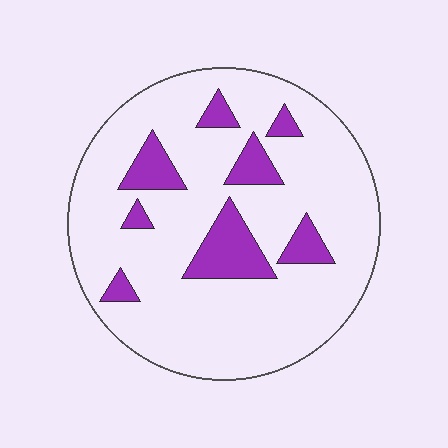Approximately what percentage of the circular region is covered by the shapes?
Approximately 15%.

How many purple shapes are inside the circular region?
8.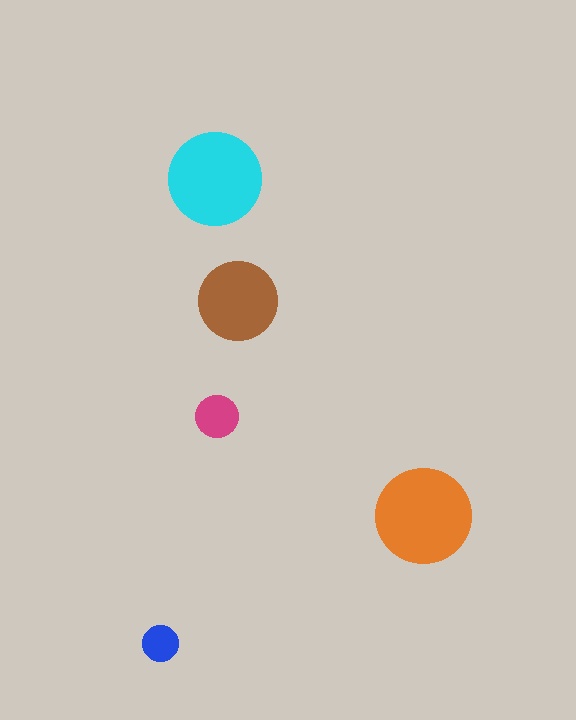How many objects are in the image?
There are 5 objects in the image.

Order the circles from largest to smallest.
the orange one, the cyan one, the brown one, the magenta one, the blue one.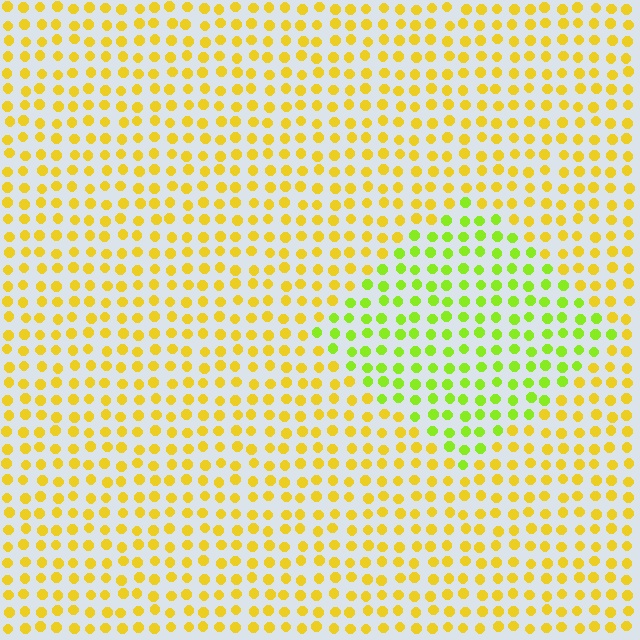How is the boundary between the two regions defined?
The boundary is defined purely by a slight shift in hue (about 39 degrees). Spacing, size, and orientation are identical on both sides.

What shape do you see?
I see a diamond.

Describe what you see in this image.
The image is filled with small yellow elements in a uniform arrangement. A diamond-shaped region is visible where the elements are tinted to a slightly different hue, forming a subtle color boundary.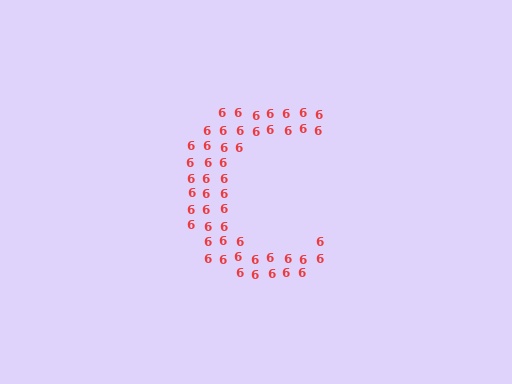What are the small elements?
The small elements are digit 6's.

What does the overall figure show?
The overall figure shows the letter C.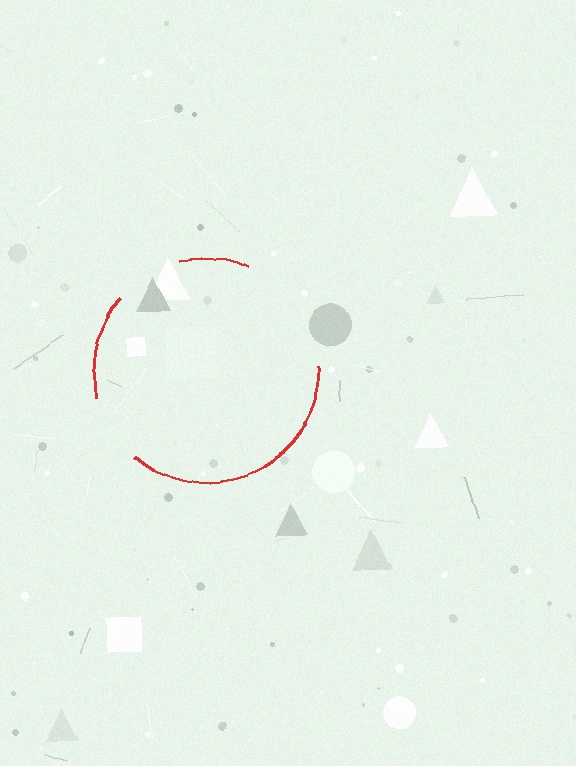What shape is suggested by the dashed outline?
The dashed outline suggests a circle.